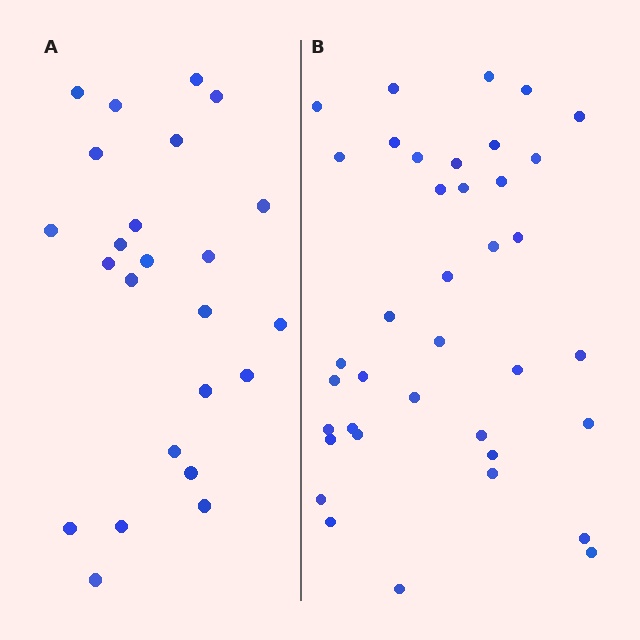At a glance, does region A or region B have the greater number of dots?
Region B (the right region) has more dots.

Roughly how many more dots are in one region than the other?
Region B has approximately 15 more dots than region A.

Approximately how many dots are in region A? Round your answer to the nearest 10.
About 20 dots. (The exact count is 24, which rounds to 20.)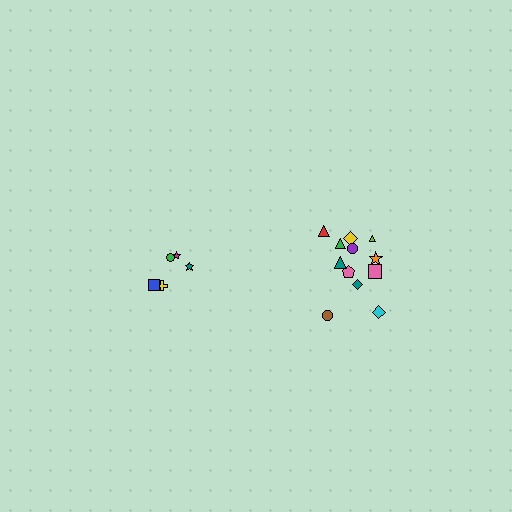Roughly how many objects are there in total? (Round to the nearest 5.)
Roughly 15 objects in total.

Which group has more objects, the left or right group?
The right group.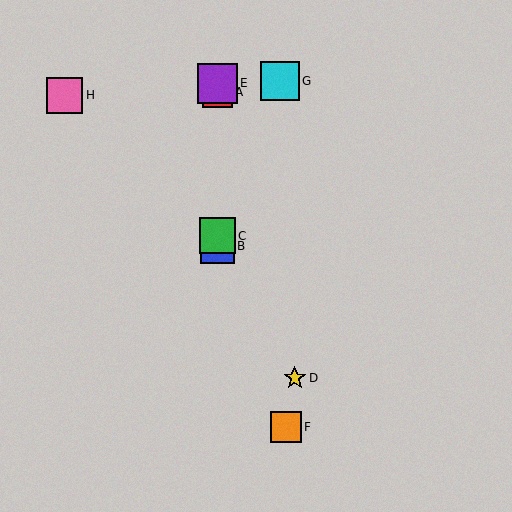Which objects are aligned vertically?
Objects A, B, C, E are aligned vertically.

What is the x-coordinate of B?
Object B is at x≈217.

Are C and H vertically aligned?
No, C is at x≈217 and H is at x≈65.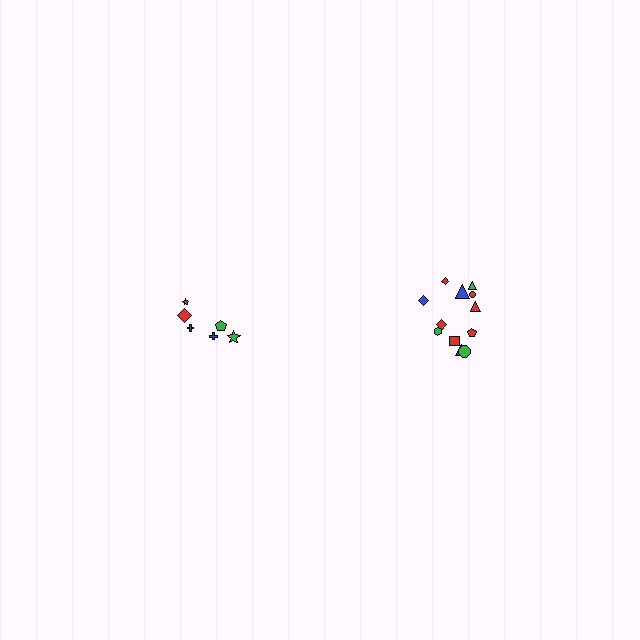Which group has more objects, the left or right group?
The right group.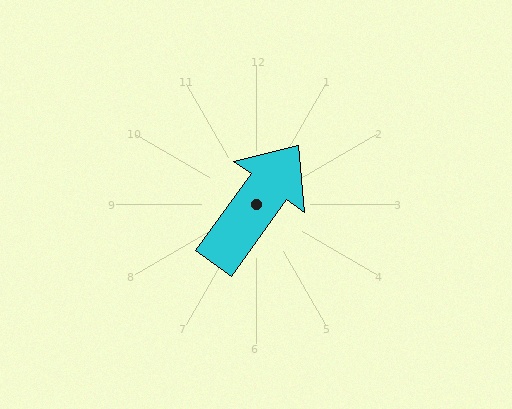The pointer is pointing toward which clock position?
Roughly 1 o'clock.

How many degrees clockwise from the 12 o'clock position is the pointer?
Approximately 36 degrees.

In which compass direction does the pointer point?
Northeast.